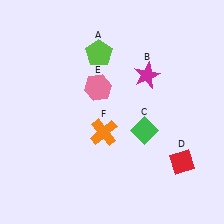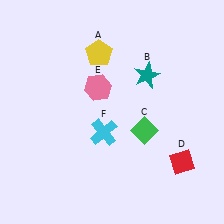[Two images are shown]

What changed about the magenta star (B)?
In Image 1, B is magenta. In Image 2, it changed to teal.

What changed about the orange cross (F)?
In Image 1, F is orange. In Image 2, it changed to cyan.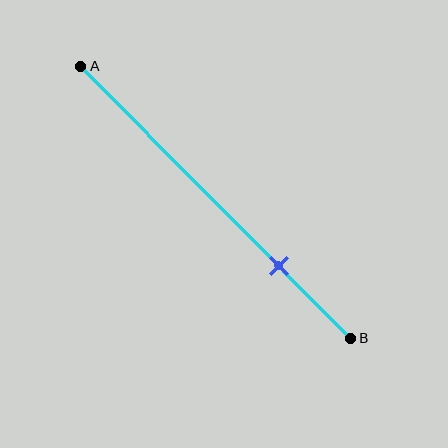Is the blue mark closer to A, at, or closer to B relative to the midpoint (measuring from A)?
The blue mark is closer to point B than the midpoint of segment AB.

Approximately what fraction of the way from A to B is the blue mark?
The blue mark is approximately 75% of the way from A to B.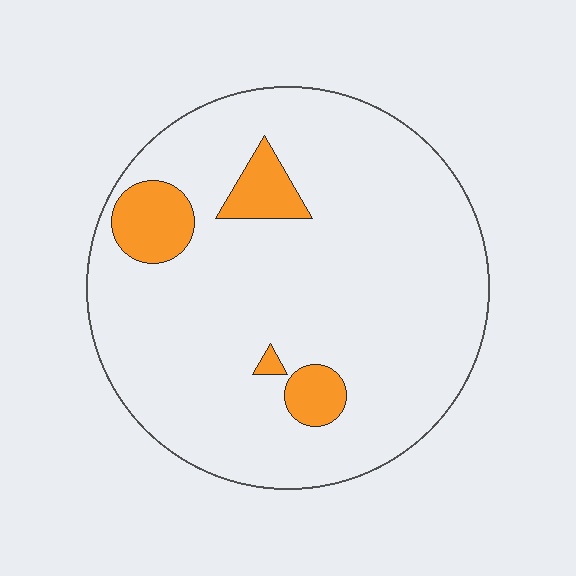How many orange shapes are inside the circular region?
4.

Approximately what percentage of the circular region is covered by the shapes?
Approximately 10%.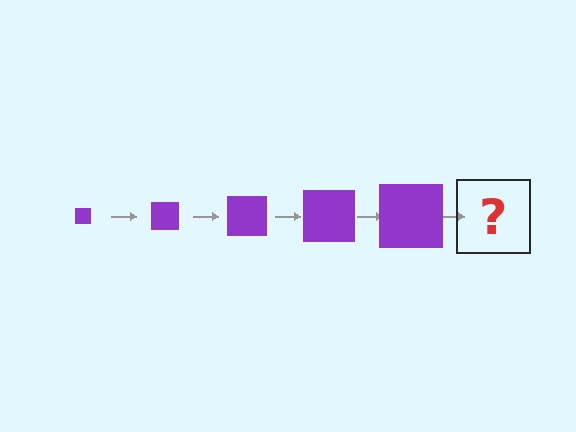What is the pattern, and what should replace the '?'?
The pattern is that the square gets progressively larger each step. The '?' should be a purple square, larger than the previous one.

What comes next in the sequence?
The next element should be a purple square, larger than the previous one.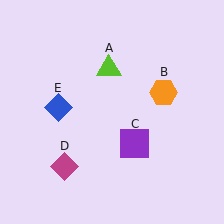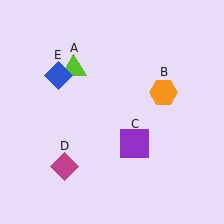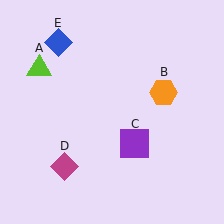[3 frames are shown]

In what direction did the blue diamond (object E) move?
The blue diamond (object E) moved up.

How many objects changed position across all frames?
2 objects changed position: lime triangle (object A), blue diamond (object E).